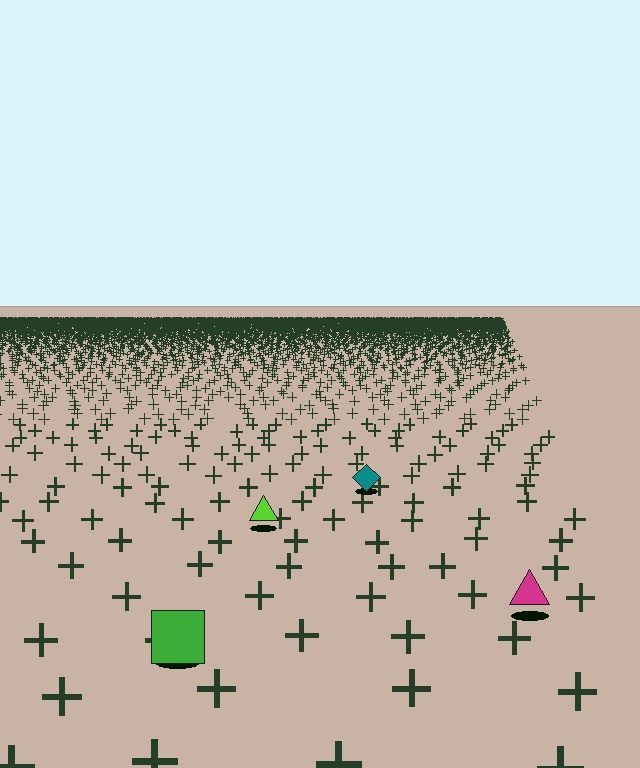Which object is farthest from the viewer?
The teal diamond is farthest from the viewer. It appears smaller and the ground texture around it is denser.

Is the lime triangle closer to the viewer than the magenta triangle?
No. The magenta triangle is closer — you can tell from the texture gradient: the ground texture is coarser near it.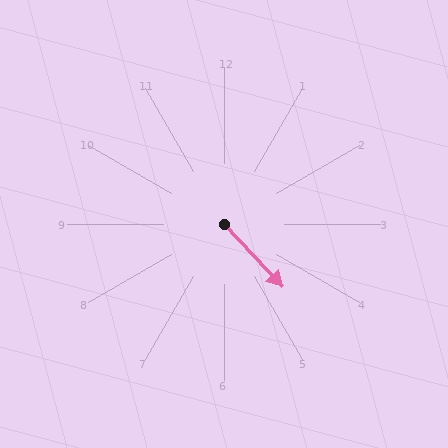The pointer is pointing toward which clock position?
Roughly 5 o'clock.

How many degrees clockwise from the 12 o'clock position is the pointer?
Approximately 137 degrees.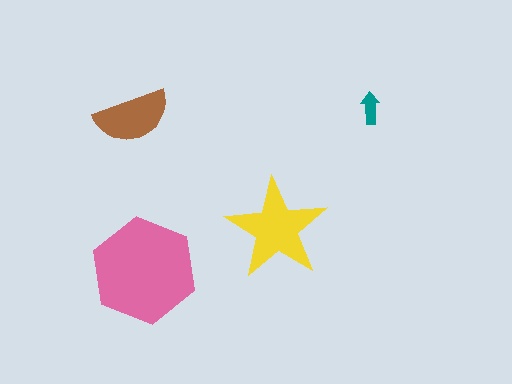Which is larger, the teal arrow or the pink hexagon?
The pink hexagon.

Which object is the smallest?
The teal arrow.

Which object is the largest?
The pink hexagon.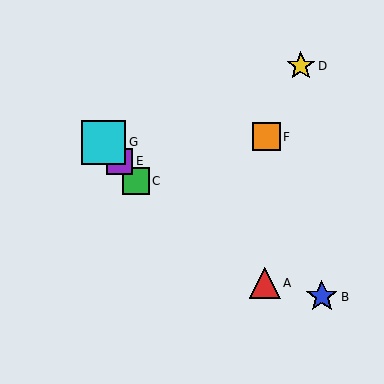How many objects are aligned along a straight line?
3 objects (C, E, G) are aligned along a straight line.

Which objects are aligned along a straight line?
Objects C, E, G are aligned along a straight line.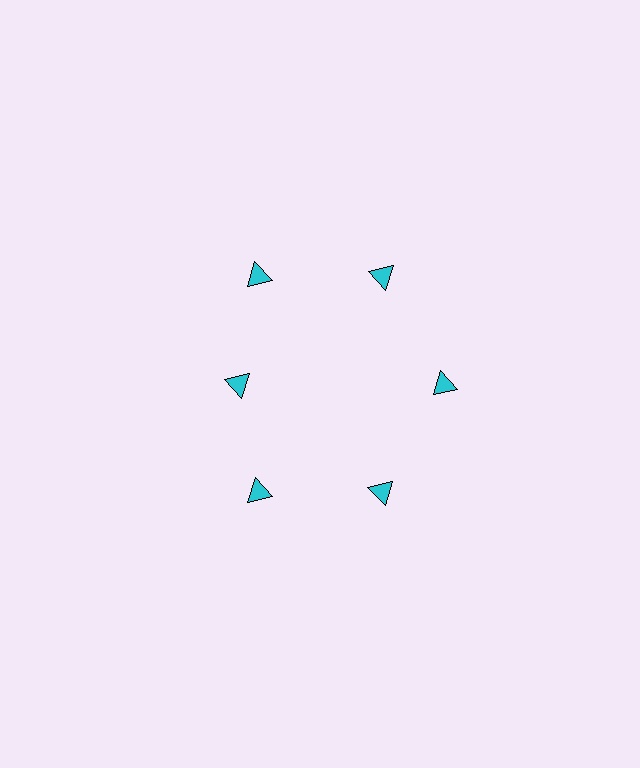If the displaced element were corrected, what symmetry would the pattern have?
It would have 6-fold rotational symmetry — the pattern would map onto itself every 60 degrees.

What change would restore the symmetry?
The symmetry would be restored by moving it outward, back onto the ring so that all 6 triangles sit at equal angles and equal distance from the center.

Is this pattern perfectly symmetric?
No. The 6 cyan triangles are arranged in a ring, but one element near the 9 o'clock position is pulled inward toward the center, breaking the 6-fold rotational symmetry.